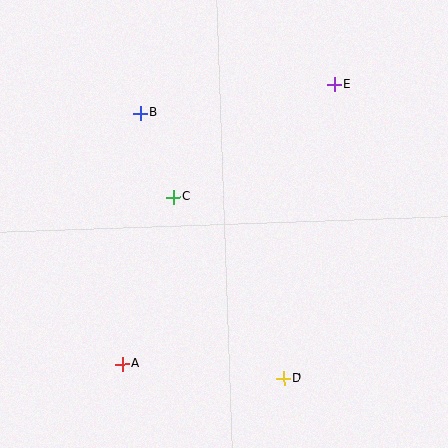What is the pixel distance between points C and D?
The distance between C and D is 212 pixels.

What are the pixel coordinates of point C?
Point C is at (173, 197).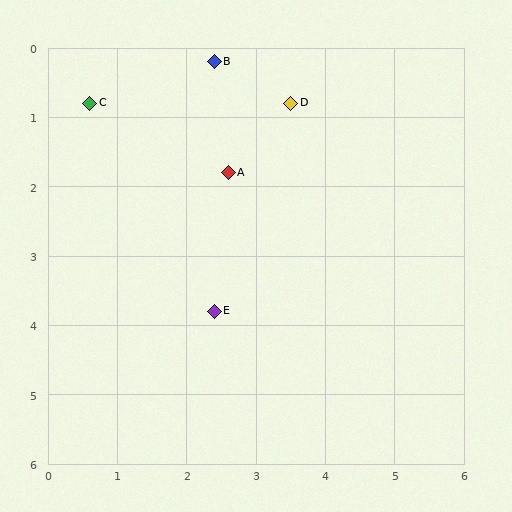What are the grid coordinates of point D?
Point D is at approximately (3.5, 0.8).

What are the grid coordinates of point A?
Point A is at approximately (2.6, 1.8).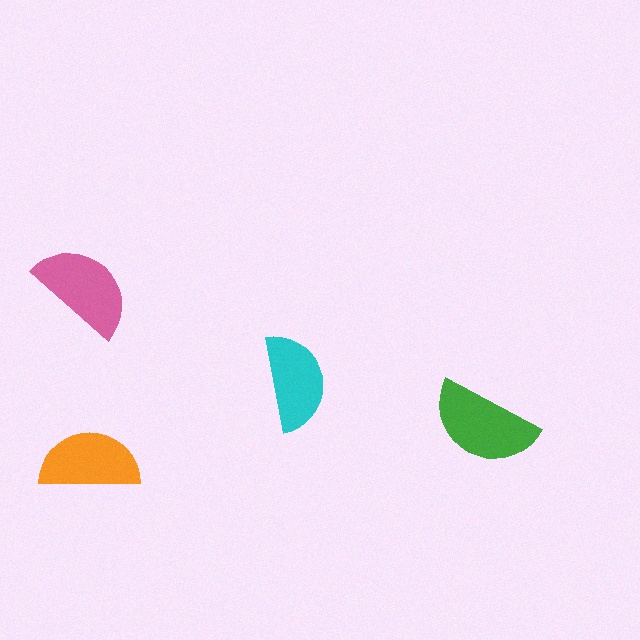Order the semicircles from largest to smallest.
the green one, the pink one, the orange one, the cyan one.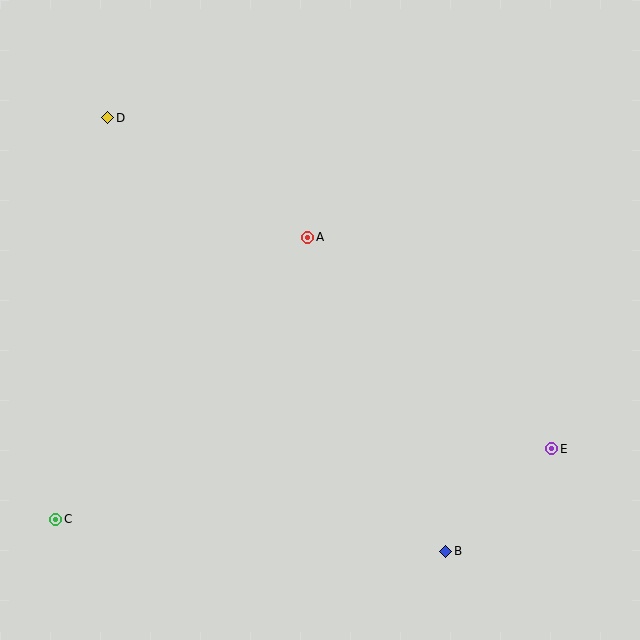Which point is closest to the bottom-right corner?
Point E is closest to the bottom-right corner.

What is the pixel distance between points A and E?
The distance between A and E is 323 pixels.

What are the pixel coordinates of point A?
Point A is at (308, 237).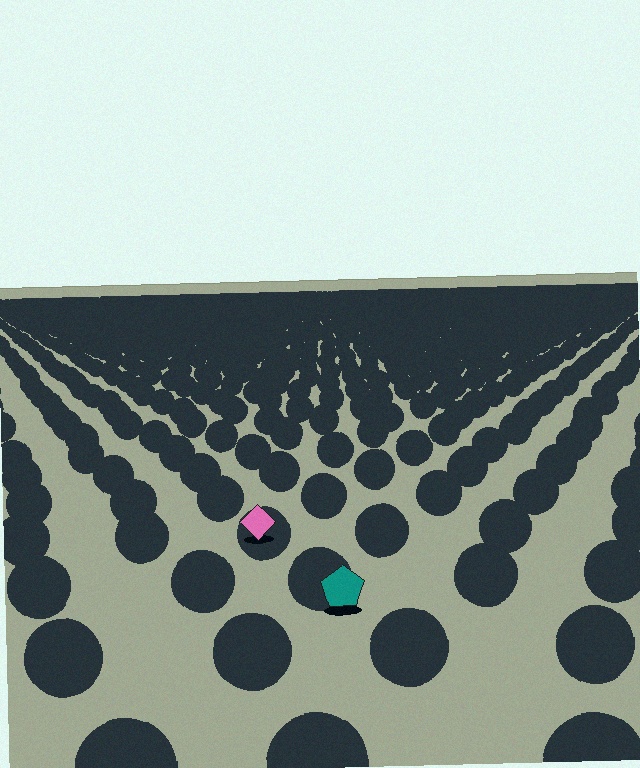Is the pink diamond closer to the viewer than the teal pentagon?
No. The teal pentagon is closer — you can tell from the texture gradient: the ground texture is coarser near it.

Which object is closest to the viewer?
The teal pentagon is closest. The texture marks near it are larger and more spread out.